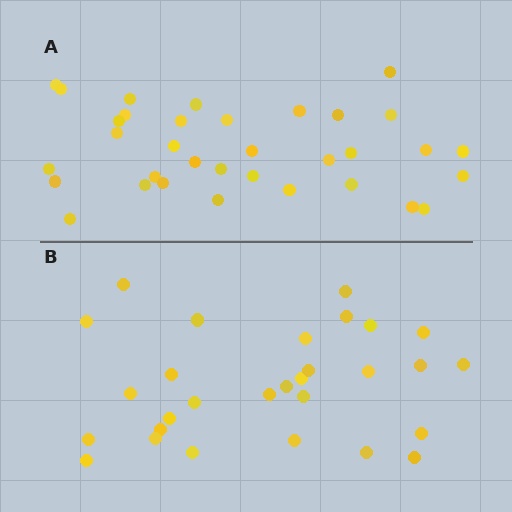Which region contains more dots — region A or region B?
Region A (the top region) has more dots.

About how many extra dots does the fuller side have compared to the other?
Region A has about 5 more dots than region B.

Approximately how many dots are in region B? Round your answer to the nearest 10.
About 30 dots. (The exact count is 29, which rounds to 30.)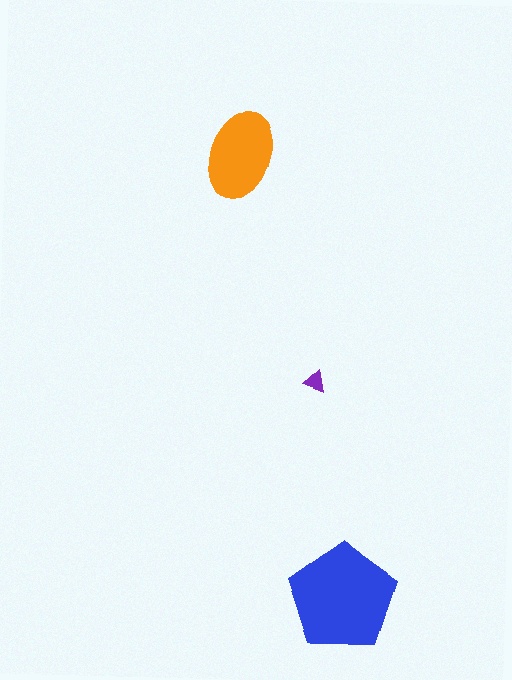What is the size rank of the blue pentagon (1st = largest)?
1st.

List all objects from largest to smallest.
The blue pentagon, the orange ellipse, the purple triangle.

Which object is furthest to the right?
The blue pentagon is rightmost.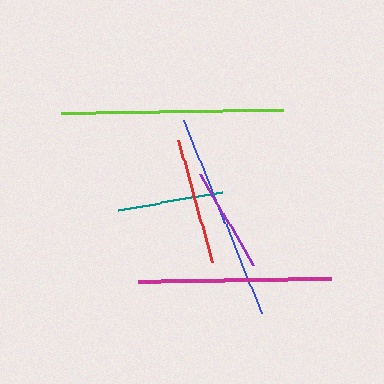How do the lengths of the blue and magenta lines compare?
The blue and magenta lines are approximately the same length.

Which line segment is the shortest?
The teal line is the shortest at approximately 105 pixels.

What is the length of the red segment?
The red segment is approximately 126 pixels long.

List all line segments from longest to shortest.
From longest to shortest: lime, blue, magenta, red, purple, teal.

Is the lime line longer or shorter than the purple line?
The lime line is longer than the purple line.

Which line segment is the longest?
The lime line is the longest at approximately 222 pixels.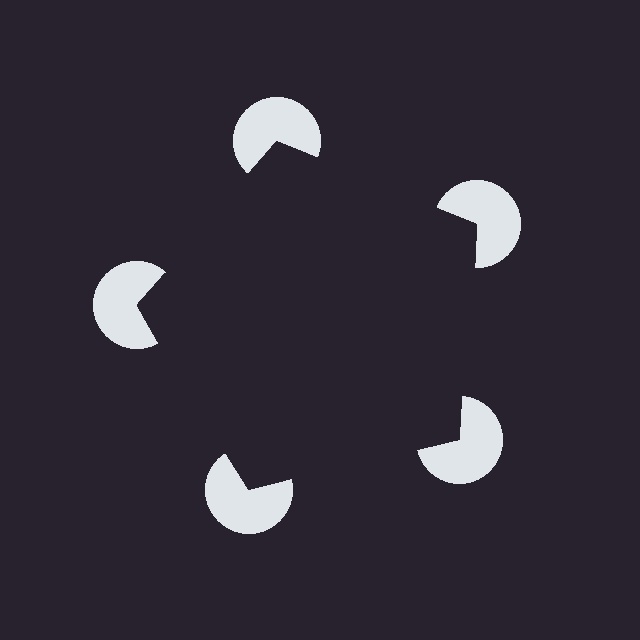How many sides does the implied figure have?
5 sides.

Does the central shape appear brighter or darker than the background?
It typically appears slightly darker than the background, even though no actual brightness change is drawn.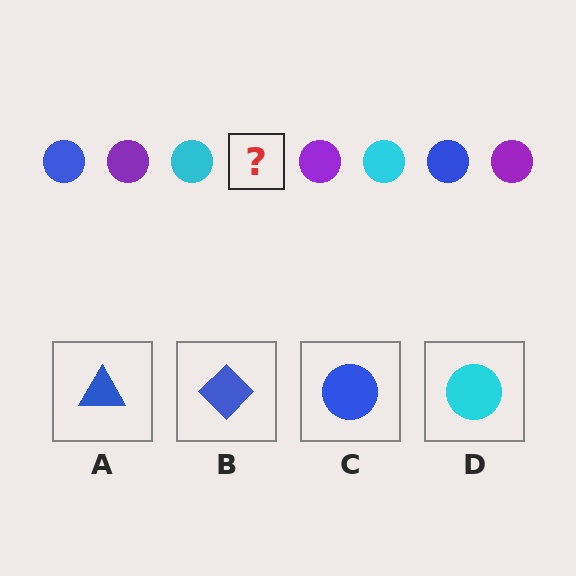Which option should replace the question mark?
Option C.